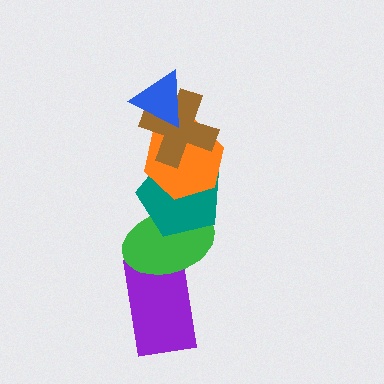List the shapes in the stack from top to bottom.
From top to bottom: the blue triangle, the brown cross, the orange hexagon, the teal pentagon, the green ellipse, the purple rectangle.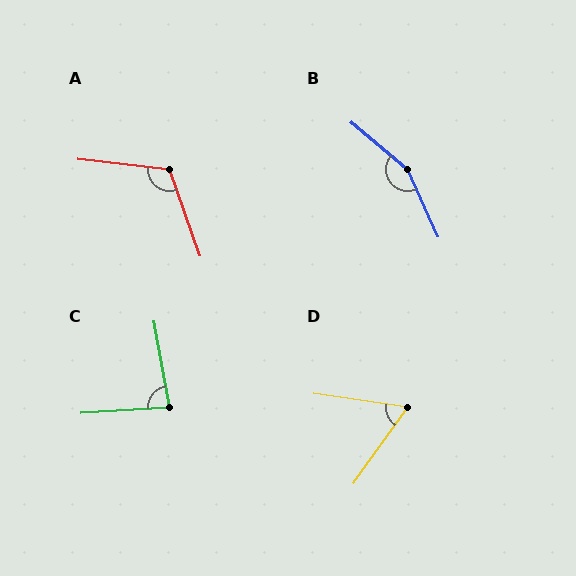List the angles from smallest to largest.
D (63°), C (83°), A (116°), B (154°).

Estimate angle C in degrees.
Approximately 83 degrees.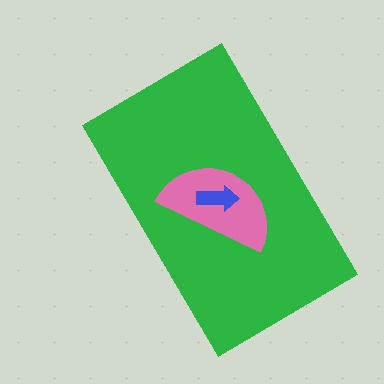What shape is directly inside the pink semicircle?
The blue arrow.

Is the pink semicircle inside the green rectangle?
Yes.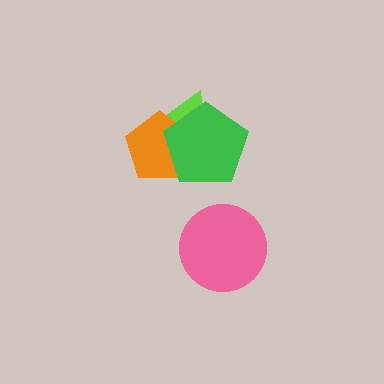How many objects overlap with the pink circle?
0 objects overlap with the pink circle.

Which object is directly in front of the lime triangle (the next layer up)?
The orange pentagon is directly in front of the lime triangle.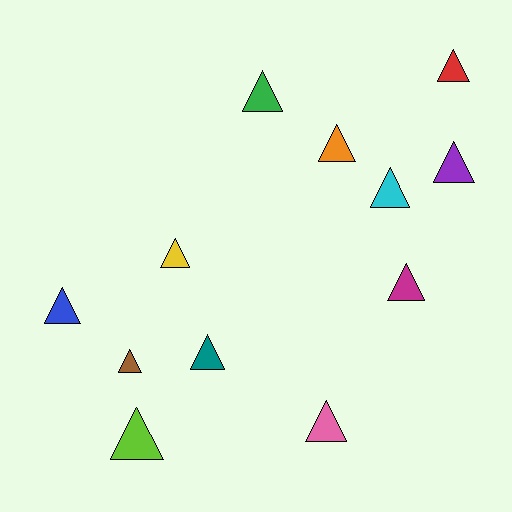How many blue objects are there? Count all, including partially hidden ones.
There is 1 blue object.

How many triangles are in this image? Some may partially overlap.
There are 12 triangles.